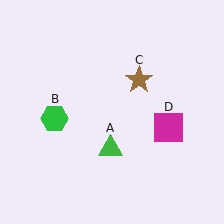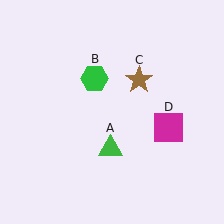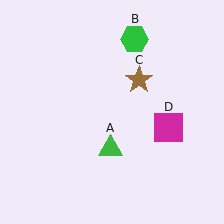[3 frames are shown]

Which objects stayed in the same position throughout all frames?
Green triangle (object A) and brown star (object C) and magenta square (object D) remained stationary.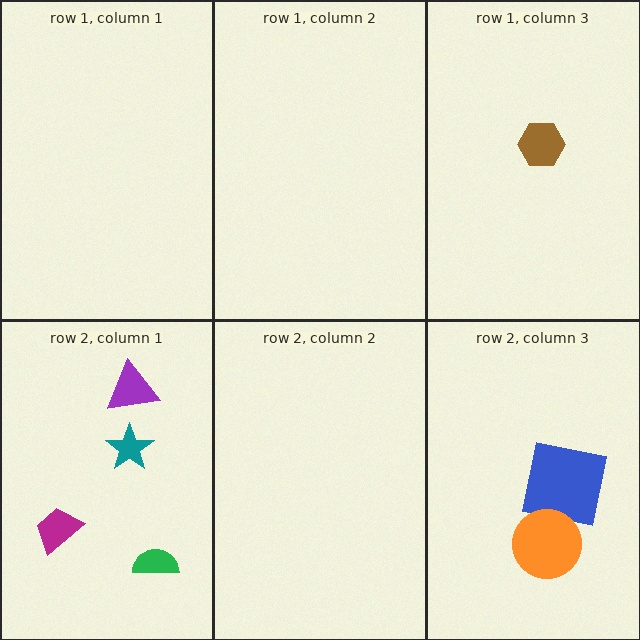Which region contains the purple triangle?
The row 2, column 1 region.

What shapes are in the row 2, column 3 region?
The blue square, the orange circle.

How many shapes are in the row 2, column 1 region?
4.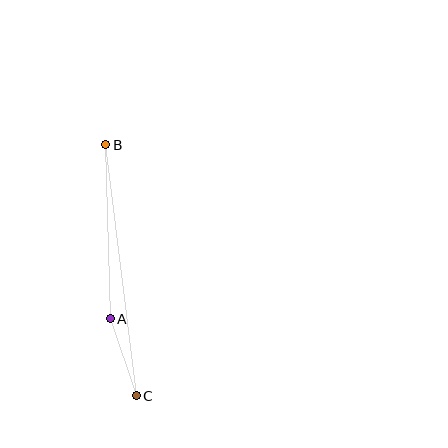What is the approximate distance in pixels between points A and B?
The distance between A and B is approximately 174 pixels.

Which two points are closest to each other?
Points A and C are closest to each other.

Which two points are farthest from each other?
Points B and C are farthest from each other.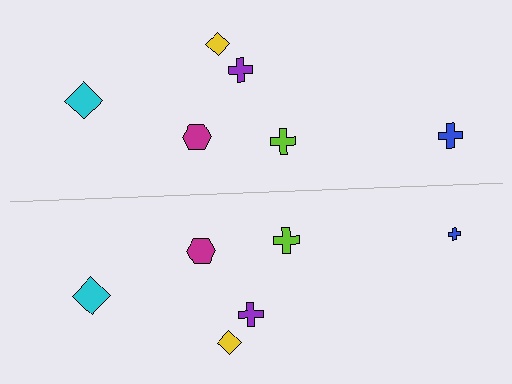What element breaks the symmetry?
The blue cross on the bottom side has a different size than its mirror counterpart.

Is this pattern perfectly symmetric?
No, the pattern is not perfectly symmetric. The blue cross on the bottom side has a different size than its mirror counterpart.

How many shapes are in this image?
There are 12 shapes in this image.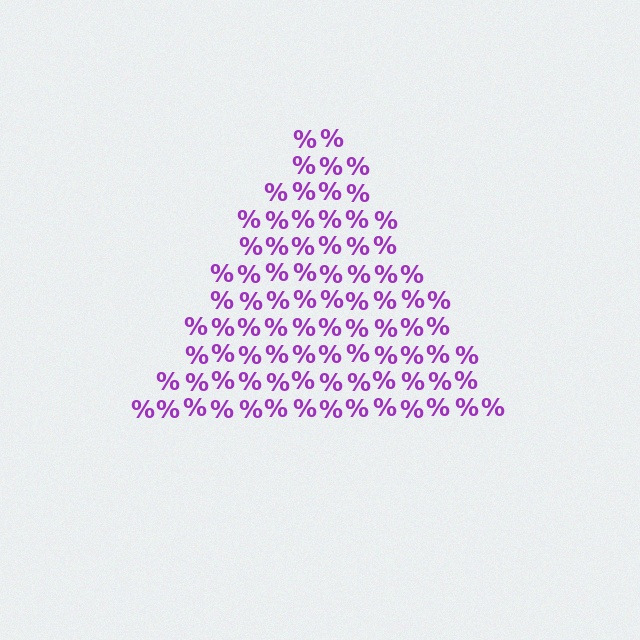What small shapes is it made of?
It is made of small percent signs.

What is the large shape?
The large shape is a triangle.